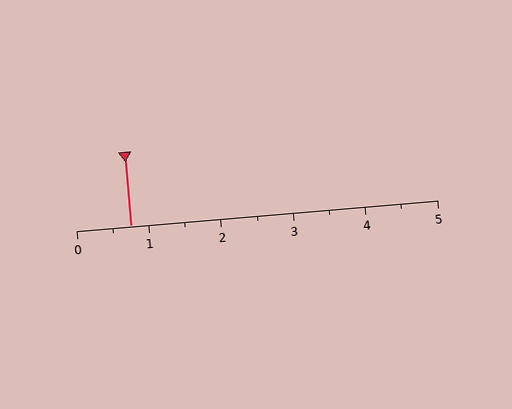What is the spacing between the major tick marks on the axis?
The major ticks are spaced 1 apart.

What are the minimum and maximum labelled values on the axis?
The axis runs from 0 to 5.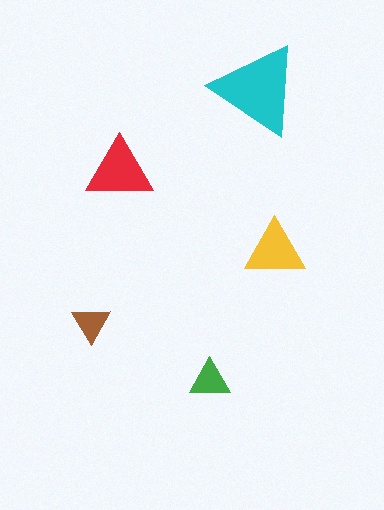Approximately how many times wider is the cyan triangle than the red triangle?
About 1.5 times wider.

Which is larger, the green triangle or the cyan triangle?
The cyan one.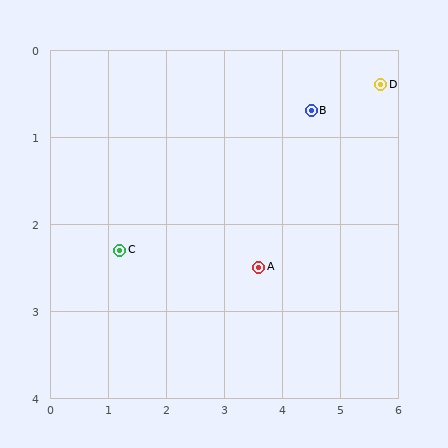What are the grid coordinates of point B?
Point B is at approximately (4.5, 0.7).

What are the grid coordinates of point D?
Point D is at approximately (5.7, 0.4).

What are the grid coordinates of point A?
Point A is at approximately (3.6, 2.5).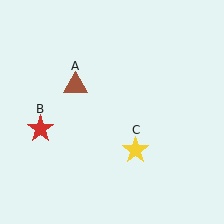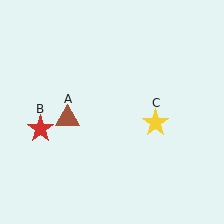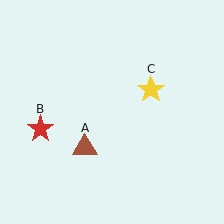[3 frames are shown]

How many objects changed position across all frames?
2 objects changed position: brown triangle (object A), yellow star (object C).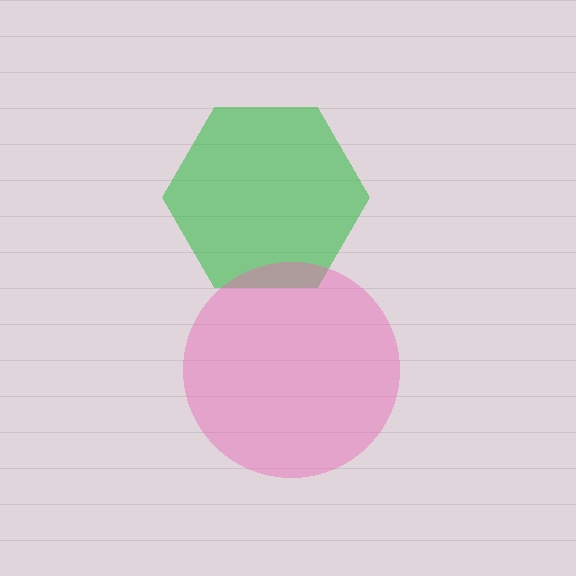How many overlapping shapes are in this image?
There are 2 overlapping shapes in the image.